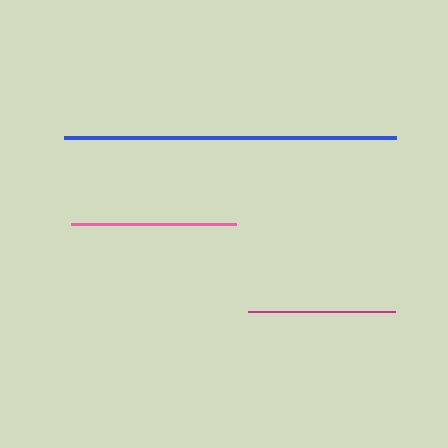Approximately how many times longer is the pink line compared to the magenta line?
The pink line is approximately 1.1 times the length of the magenta line.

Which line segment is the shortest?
The magenta line is the shortest at approximately 147 pixels.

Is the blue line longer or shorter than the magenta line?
The blue line is longer than the magenta line.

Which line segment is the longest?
The blue line is the longest at approximately 332 pixels.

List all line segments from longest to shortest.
From longest to shortest: blue, pink, magenta.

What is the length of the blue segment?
The blue segment is approximately 332 pixels long.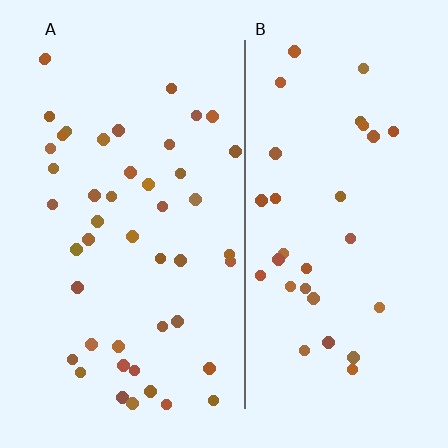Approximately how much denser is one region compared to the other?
Approximately 1.5× — region A over region B.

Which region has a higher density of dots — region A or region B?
A (the left).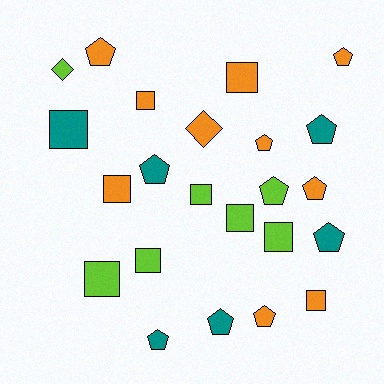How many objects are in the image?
There are 23 objects.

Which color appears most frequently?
Orange, with 10 objects.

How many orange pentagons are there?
There are 5 orange pentagons.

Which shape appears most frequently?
Pentagon, with 11 objects.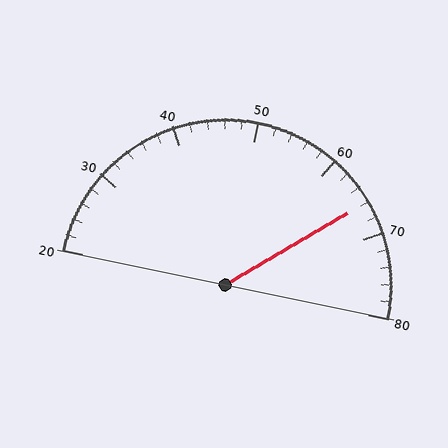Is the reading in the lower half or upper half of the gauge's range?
The reading is in the upper half of the range (20 to 80).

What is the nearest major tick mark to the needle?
The nearest major tick mark is 70.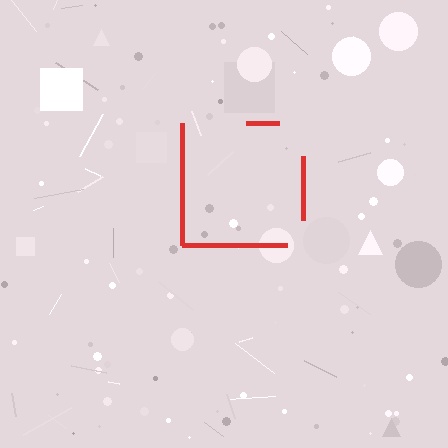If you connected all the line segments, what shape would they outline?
They would outline a square.